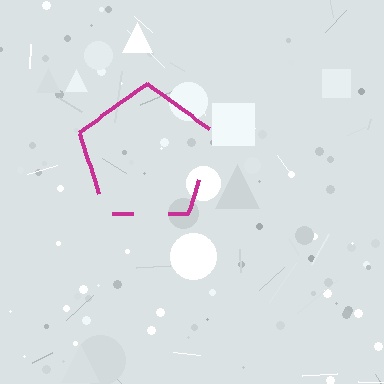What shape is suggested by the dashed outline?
The dashed outline suggests a pentagon.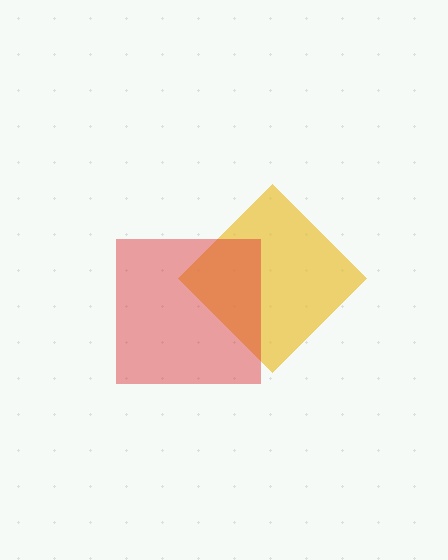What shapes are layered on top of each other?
The layered shapes are: a yellow diamond, a red square.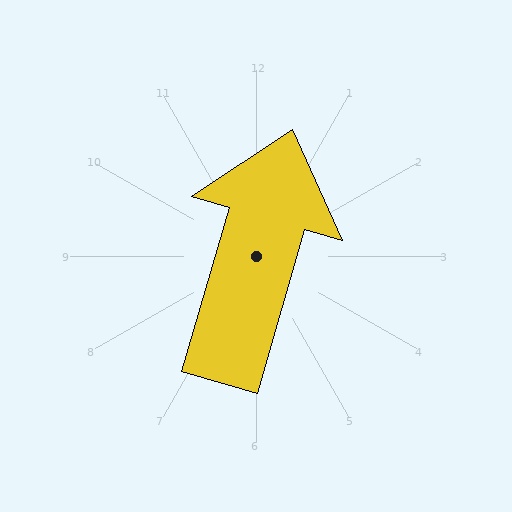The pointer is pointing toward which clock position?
Roughly 1 o'clock.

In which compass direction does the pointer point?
North.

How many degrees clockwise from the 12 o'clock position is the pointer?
Approximately 16 degrees.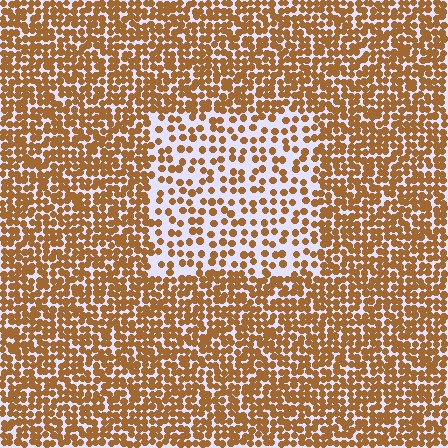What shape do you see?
I see a rectangle.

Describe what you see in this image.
The image contains small brown elements arranged at two different densities. A rectangle-shaped region is visible where the elements are less densely packed than the surrounding area.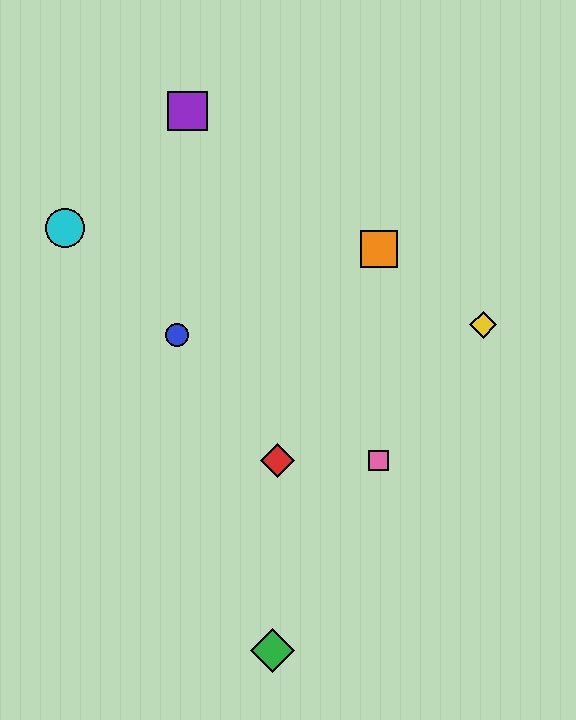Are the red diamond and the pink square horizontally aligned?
Yes, both are at y≈460.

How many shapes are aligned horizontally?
2 shapes (the red diamond, the pink square) are aligned horizontally.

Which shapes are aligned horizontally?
The red diamond, the pink square are aligned horizontally.